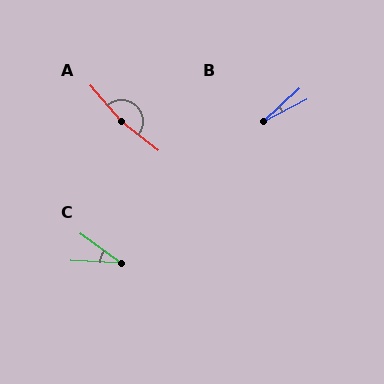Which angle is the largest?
A, at approximately 169 degrees.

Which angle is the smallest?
B, at approximately 15 degrees.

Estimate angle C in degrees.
Approximately 34 degrees.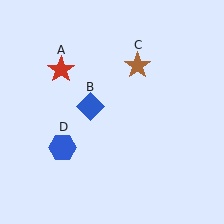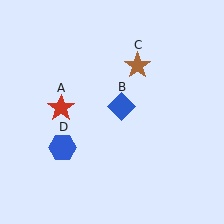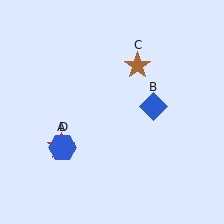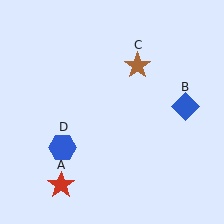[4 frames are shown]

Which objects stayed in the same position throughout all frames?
Brown star (object C) and blue hexagon (object D) remained stationary.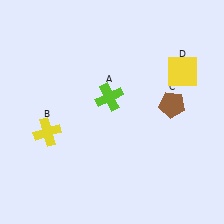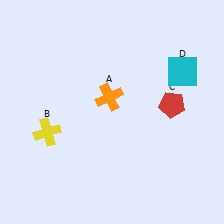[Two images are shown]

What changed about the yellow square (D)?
In Image 1, D is yellow. In Image 2, it changed to cyan.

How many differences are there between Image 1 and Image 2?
There are 3 differences between the two images.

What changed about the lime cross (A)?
In Image 1, A is lime. In Image 2, it changed to orange.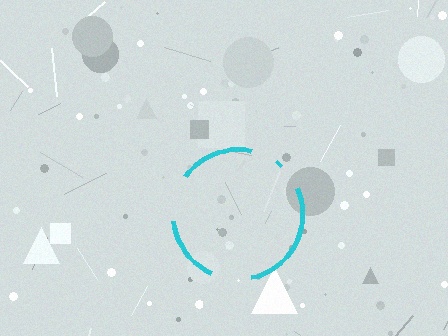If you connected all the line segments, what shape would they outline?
They would outline a circle.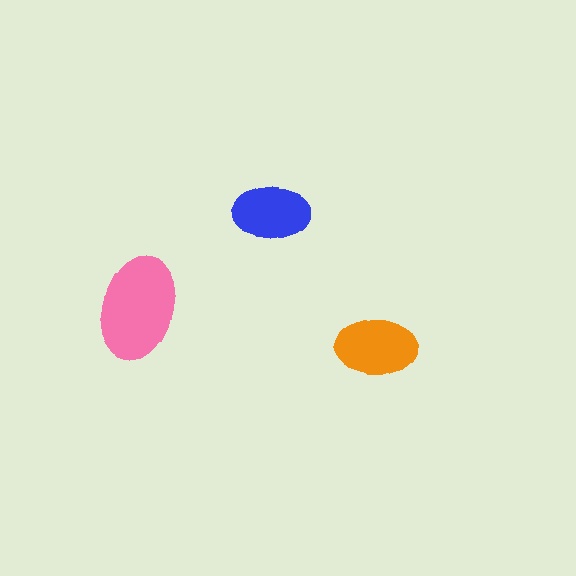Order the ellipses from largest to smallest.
the pink one, the orange one, the blue one.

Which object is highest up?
The blue ellipse is topmost.